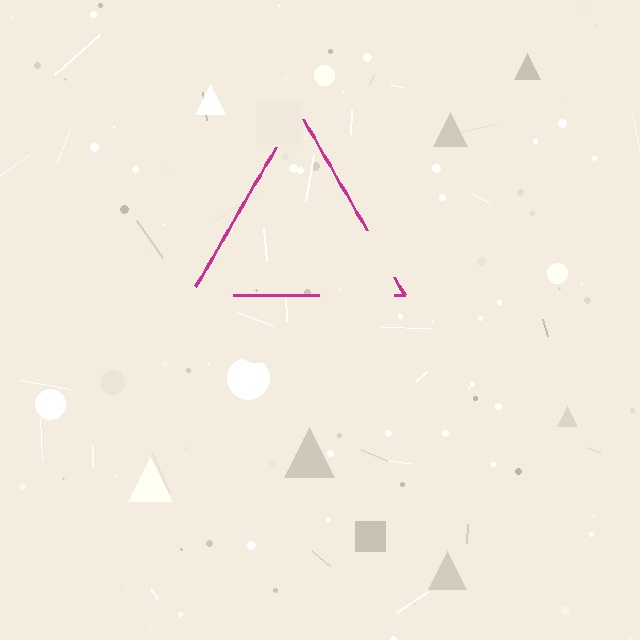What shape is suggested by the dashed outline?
The dashed outline suggests a triangle.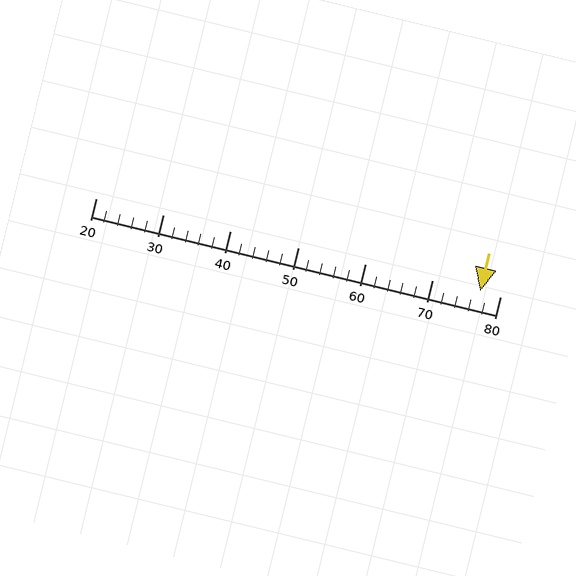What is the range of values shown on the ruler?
The ruler shows values from 20 to 80.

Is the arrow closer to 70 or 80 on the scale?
The arrow is closer to 80.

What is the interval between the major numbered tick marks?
The major tick marks are spaced 10 units apart.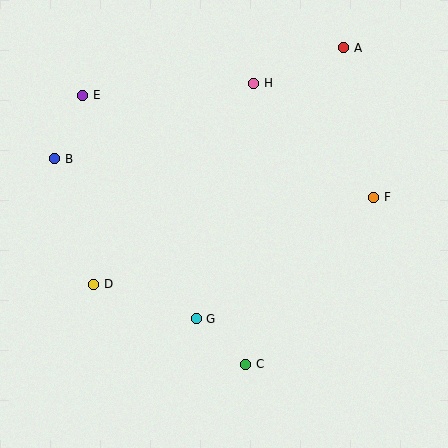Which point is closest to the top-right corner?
Point A is closest to the top-right corner.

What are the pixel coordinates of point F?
Point F is at (374, 197).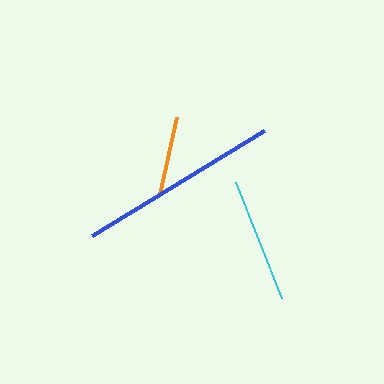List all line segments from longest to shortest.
From longest to shortest: blue, cyan, orange.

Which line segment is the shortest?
The orange line is the shortest at approximately 79 pixels.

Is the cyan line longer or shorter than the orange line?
The cyan line is longer than the orange line.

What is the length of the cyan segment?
The cyan segment is approximately 125 pixels long.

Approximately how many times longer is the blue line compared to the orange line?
The blue line is approximately 2.5 times the length of the orange line.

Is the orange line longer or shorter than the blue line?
The blue line is longer than the orange line.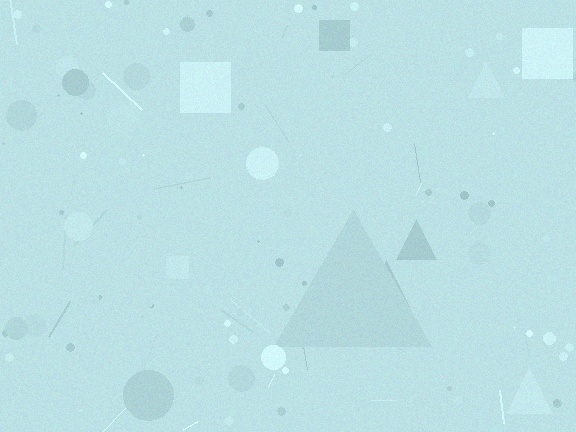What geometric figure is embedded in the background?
A triangle is embedded in the background.